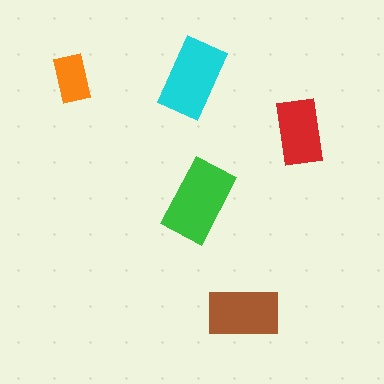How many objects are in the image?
There are 5 objects in the image.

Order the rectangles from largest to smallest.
the green one, the cyan one, the brown one, the red one, the orange one.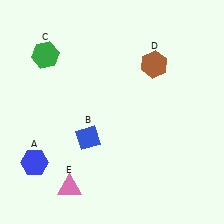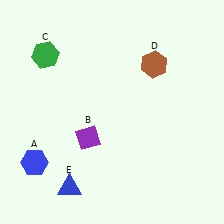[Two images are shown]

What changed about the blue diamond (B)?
In Image 1, B is blue. In Image 2, it changed to purple.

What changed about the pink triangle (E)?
In Image 1, E is pink. In Image 2, it changed to blue.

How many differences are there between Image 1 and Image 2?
There are 2 differences between the two images.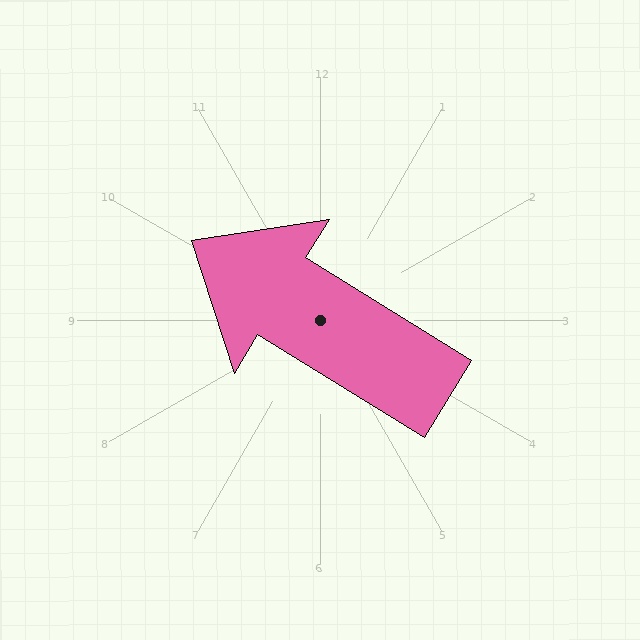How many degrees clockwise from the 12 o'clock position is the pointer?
Approximately 302 degrees.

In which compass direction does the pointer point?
Northwest.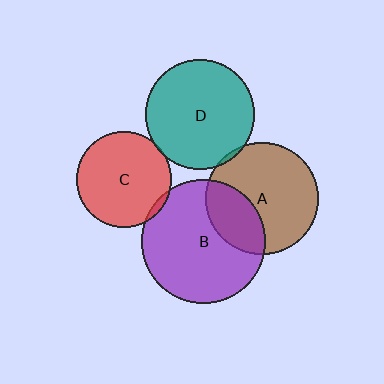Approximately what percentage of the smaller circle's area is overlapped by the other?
Approximately 5%.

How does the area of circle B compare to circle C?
Approximately 1.7 times.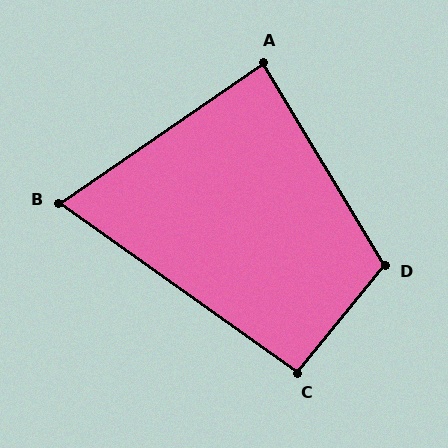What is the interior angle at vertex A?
Approximately 86 degrees (approximately right).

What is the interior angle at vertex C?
Approximately 94 degrees (approximately right).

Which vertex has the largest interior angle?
D, at approximately 110 degrees.